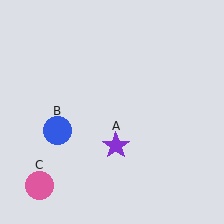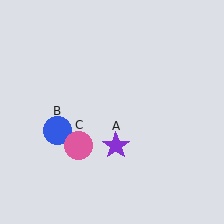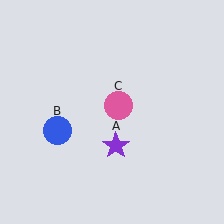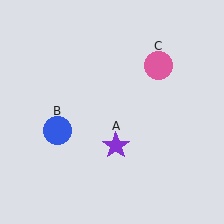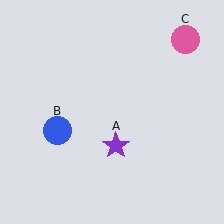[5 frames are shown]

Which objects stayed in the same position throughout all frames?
Purple star (object A) and blue circle (object B) remained stationary.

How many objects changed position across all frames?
1 object changed position: pink circle (object C).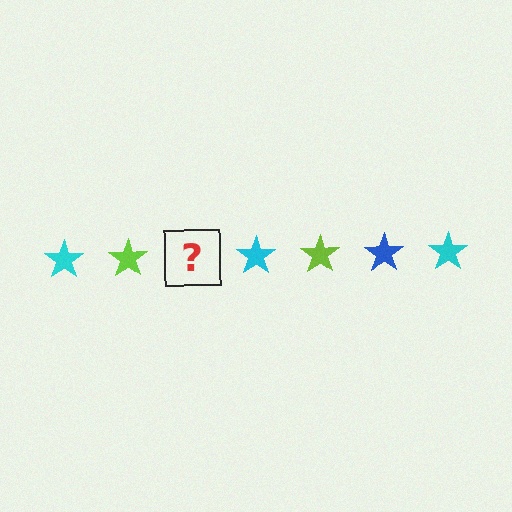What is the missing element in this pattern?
The missing element is a blue star.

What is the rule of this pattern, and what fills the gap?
The rule is that the pattern cycles through cyan, lime, blue stars. The gap should be filled with a blue star.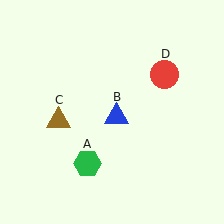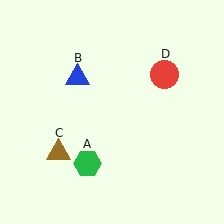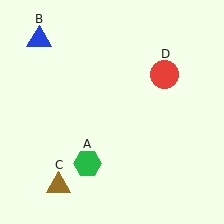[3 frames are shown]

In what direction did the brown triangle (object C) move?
The brown triangle (object C) moved down.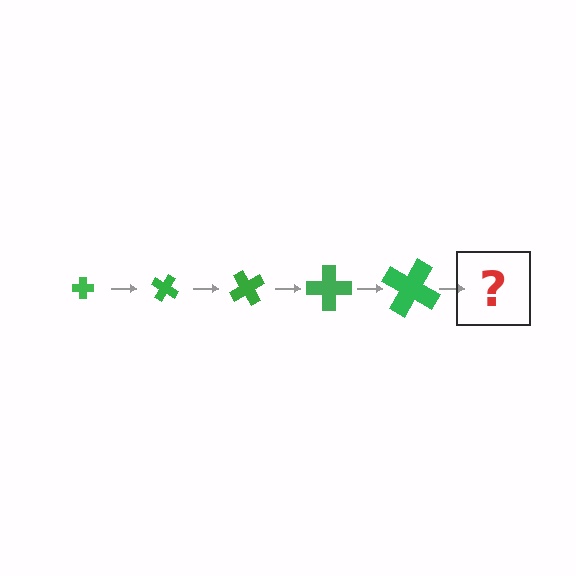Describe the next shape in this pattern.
It should be a cross, larger than the previous one and rotated 150 degrees from the start.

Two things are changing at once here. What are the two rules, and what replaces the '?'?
The two rules are that the cross grows larger each step and it rotates 30 degrees each step. The '?' should be a cross, larger than the previous one and rotated 150 degrees from the start.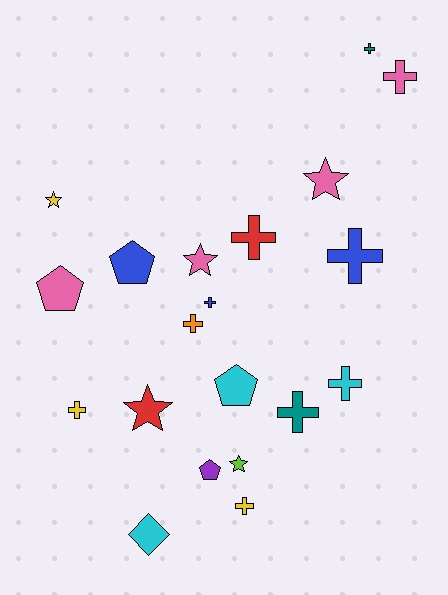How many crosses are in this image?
There are 10 crosses.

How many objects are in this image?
There are 20 objects.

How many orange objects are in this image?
There is 1 orange object.